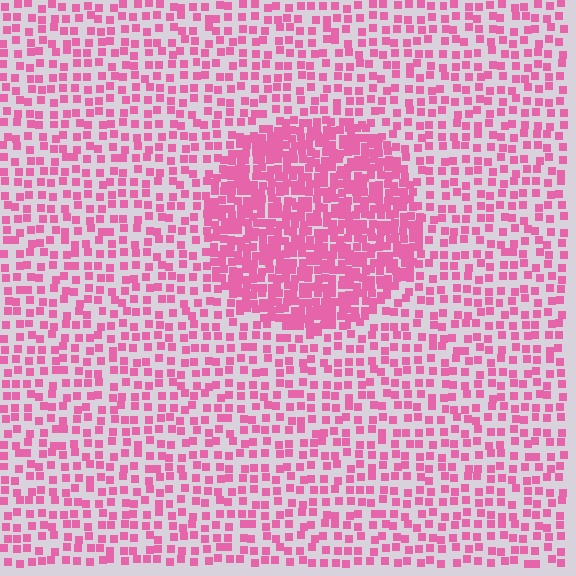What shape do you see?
I see a circle.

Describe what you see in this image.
The image contains small pink elements arranged at two different densities. A circle-shaped region is visible where the elements are more densely packed than the surrounding area.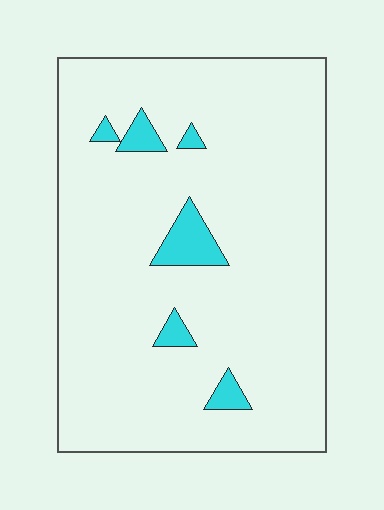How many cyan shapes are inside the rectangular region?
6.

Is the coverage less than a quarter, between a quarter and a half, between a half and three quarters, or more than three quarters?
Less than a quarter.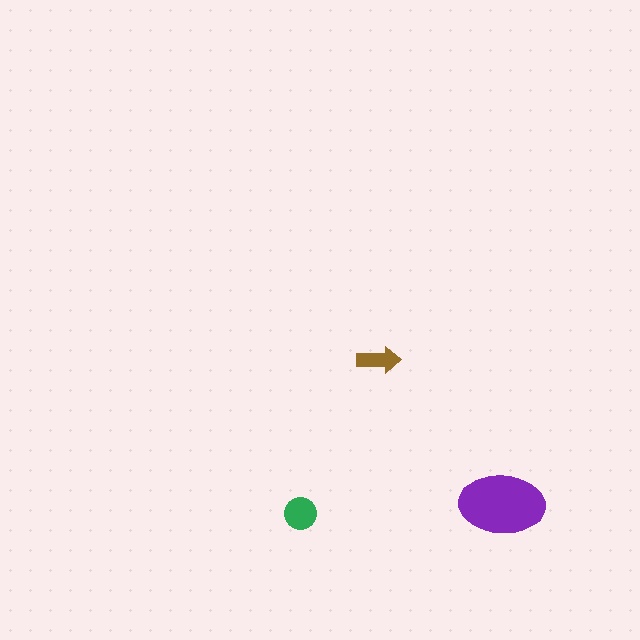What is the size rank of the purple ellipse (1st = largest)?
1st.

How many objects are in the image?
There are 3 objects in the image.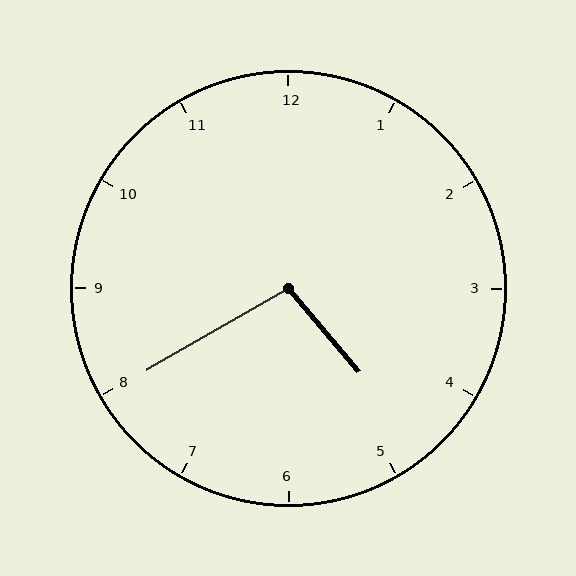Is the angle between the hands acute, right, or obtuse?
It is obtuse.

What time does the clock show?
4:40.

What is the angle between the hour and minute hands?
Approximately 100 degrees.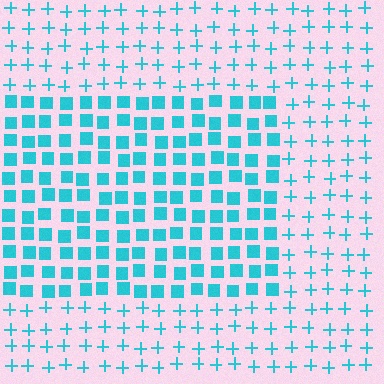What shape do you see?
I see a rectangle.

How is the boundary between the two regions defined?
The boundary is defined by a change in element shape: squares inside vs. plus signs outside. All elements share the same color and spacing.